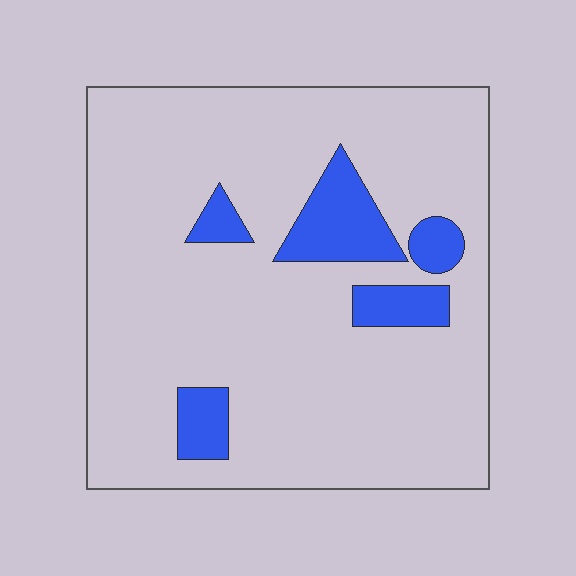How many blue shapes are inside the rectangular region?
5.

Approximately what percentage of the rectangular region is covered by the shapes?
Approximately 15%.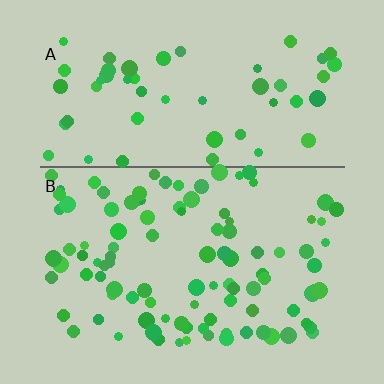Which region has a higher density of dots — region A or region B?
B (the bottom).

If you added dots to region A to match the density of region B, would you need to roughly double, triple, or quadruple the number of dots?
Approximately double.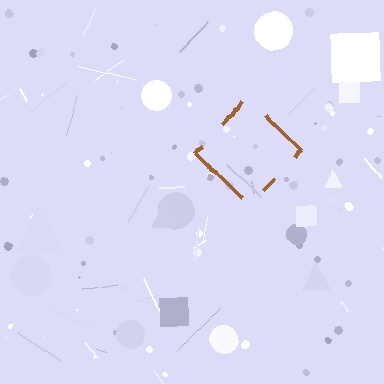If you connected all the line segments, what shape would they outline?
They would outline a diamond.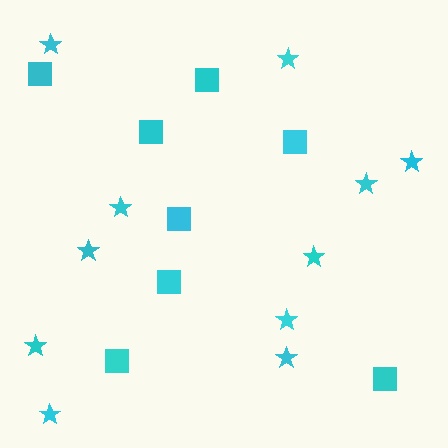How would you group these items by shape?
There are 2 groups: one group of squares (8) and one group of stars (11).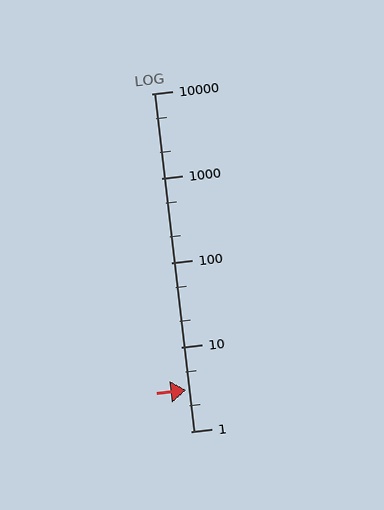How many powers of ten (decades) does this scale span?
The scale spans 4 decades, from 1 to 10000.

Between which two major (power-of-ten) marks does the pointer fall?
The pointer is between 1 and 10.